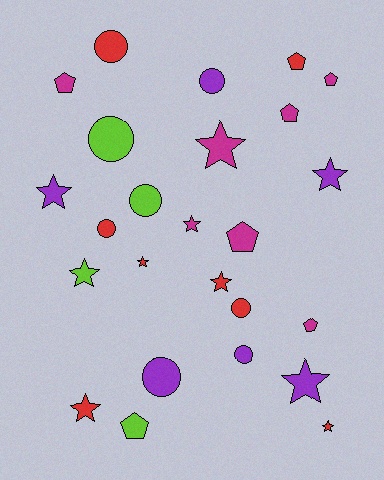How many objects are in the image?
There are 25 objects.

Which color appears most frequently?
Red, with 8 objects.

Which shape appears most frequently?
Star, with 10 objects.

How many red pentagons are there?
There is 1 red pentagon.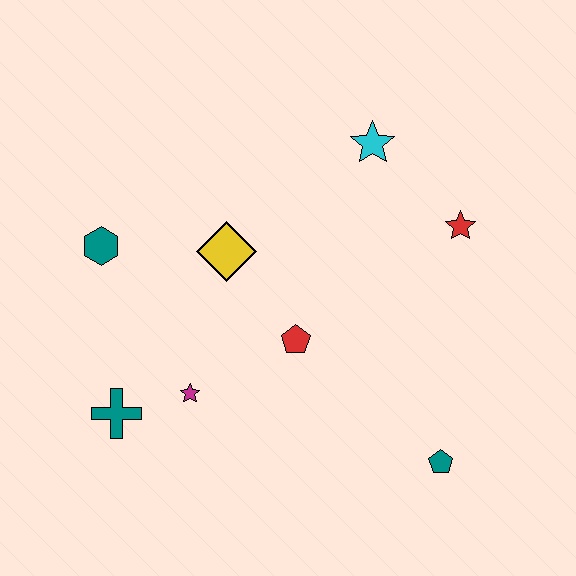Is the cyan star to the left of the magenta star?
No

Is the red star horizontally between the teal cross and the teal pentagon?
No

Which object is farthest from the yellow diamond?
The teal pentagon is farthest from the yellow diamond.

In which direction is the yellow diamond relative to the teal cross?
The yellow diamond is above the teal cross.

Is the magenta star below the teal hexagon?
Yes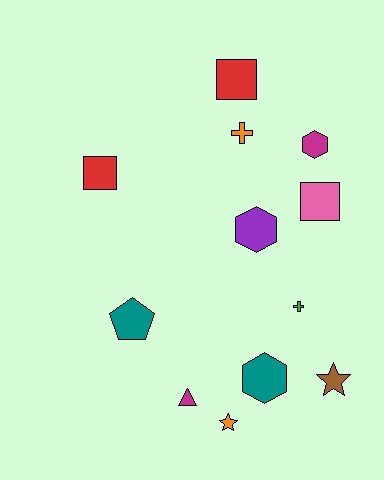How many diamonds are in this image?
There are no diamonds.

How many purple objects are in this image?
There is 1 purple object.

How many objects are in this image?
There are 12 objects.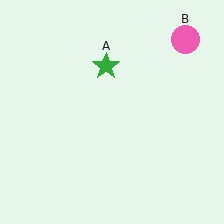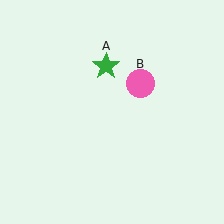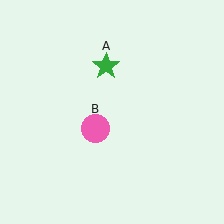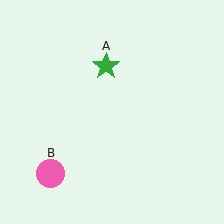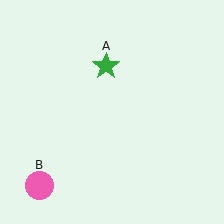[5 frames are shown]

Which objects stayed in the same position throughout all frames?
Green star (object A) remained stationary.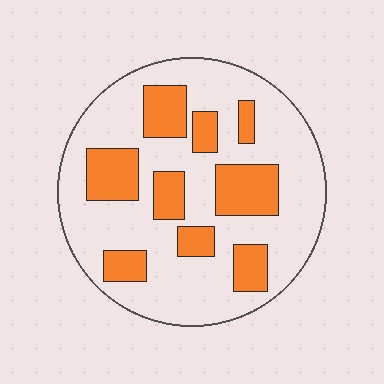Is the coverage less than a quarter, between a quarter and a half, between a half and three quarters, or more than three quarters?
Between a quarter and a half.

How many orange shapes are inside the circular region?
9.